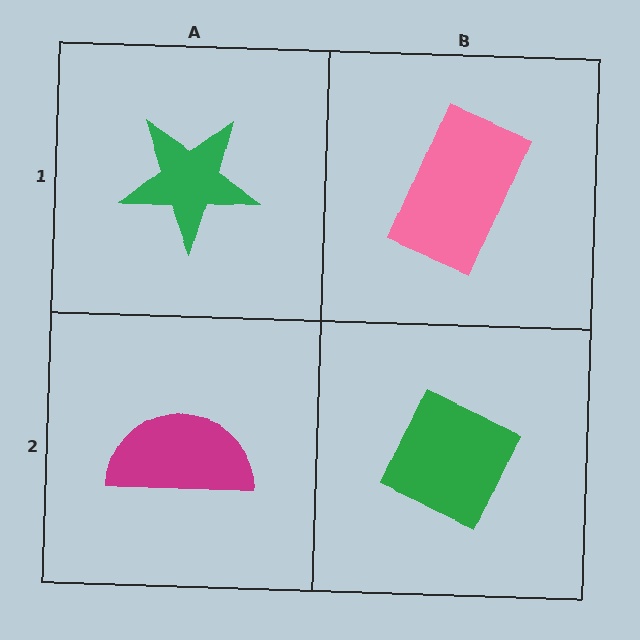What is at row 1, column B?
A pink rectangle.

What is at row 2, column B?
A green diamond.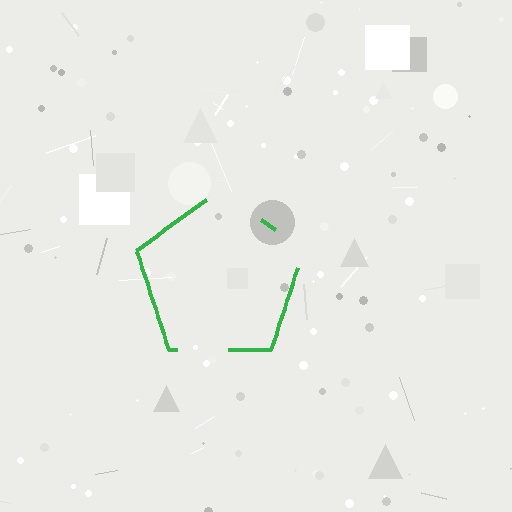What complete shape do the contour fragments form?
The contour fragments form a pentagon.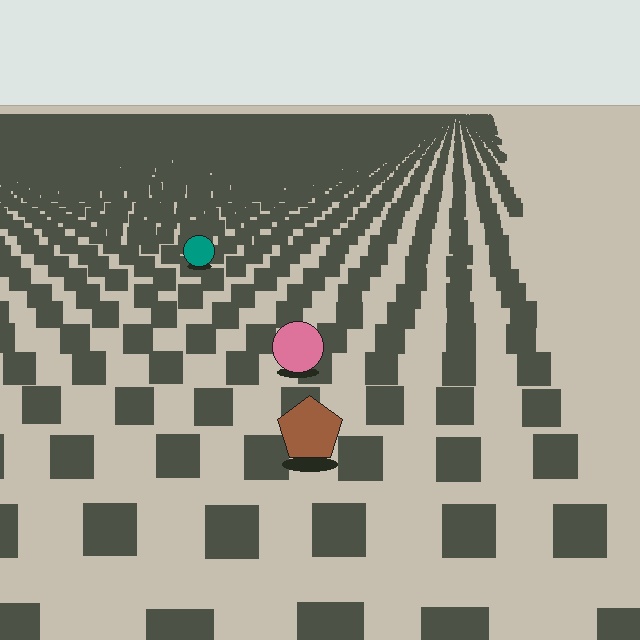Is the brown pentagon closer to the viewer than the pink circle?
Yes. The brown pentagon is closer — you can tell from the texture gradient: the ground texture is coarser near it.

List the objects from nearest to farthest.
From nearest to farthest: the brown pentagon, the pink circle, the teal circle.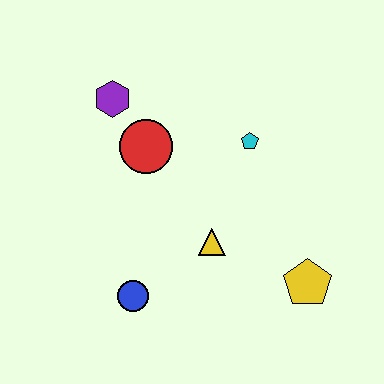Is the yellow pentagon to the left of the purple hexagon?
No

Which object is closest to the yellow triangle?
The blue circle is closest to the yellow triangle.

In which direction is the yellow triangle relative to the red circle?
The yellow triangle is below the red circle.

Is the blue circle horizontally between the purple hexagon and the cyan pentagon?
Yes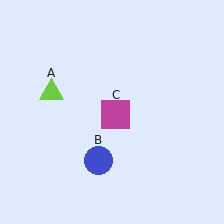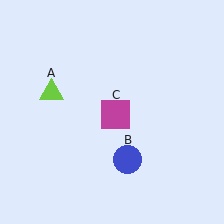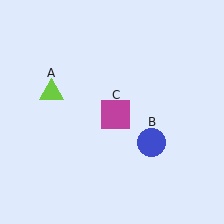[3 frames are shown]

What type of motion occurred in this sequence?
The blue circle (object B) rotated counterclockwise around the center of the scene.